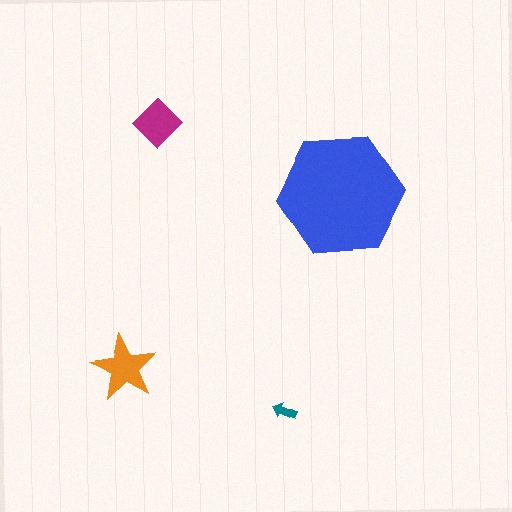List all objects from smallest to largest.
The teal arrow, the magenta diamond, the orange star, the blue hexagon.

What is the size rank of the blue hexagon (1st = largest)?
1st.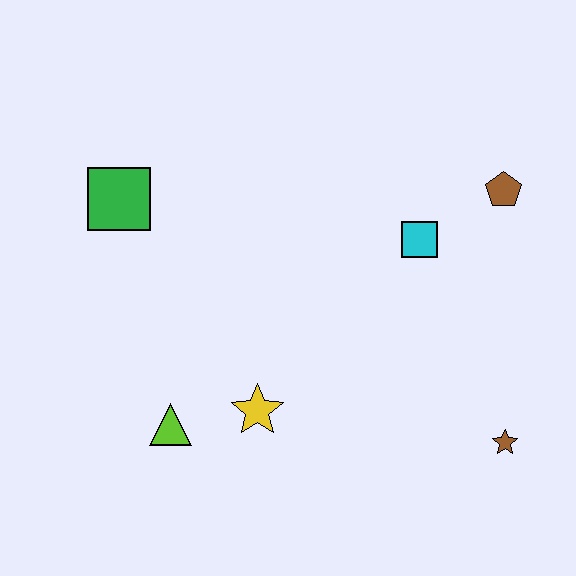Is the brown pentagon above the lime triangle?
Yes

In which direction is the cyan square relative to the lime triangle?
The cyan square is to the right of the lime triangle.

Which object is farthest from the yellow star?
The brown pentagon is farthest from the yellow star.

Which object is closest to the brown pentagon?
The cyan square is closest to the brown pentagon.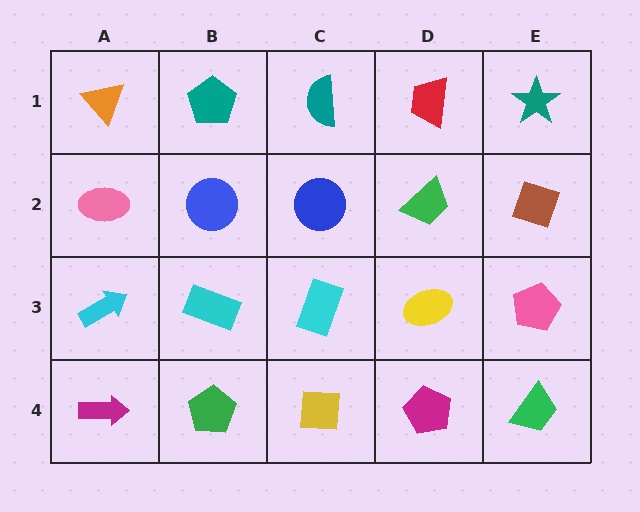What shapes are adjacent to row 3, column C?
A blue circle (row 2, column C), a yellow square (row 4, column C), a cyan rectangle (row 3, column B), a yellow ellipse (row 3, column D).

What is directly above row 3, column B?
A blue circle.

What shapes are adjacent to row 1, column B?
A blue circle (row 2, column B), an orange triangle (row 1, column A), a teal semicircle (row 1, column C).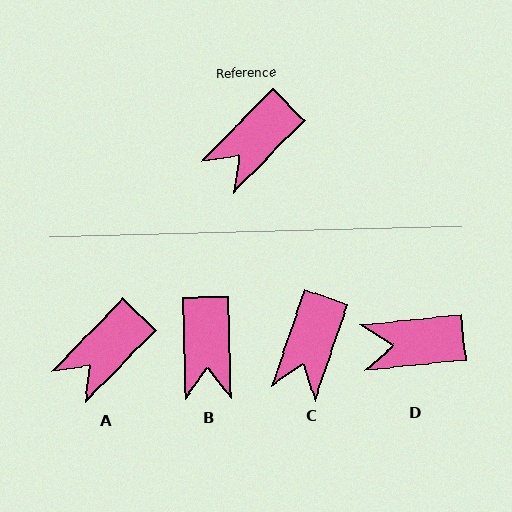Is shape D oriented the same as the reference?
No, it is off by about 40 degrees.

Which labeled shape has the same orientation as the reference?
A.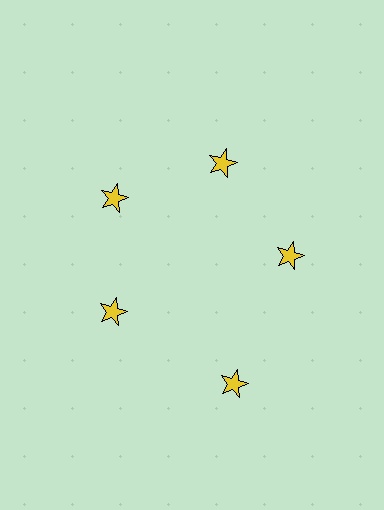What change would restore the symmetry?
The symmetry would be restored by moving it inward, back onto the ring so that all 5 stars sit at equal angles and equal distance from the center.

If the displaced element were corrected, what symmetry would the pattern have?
It would have 5-fold rotational symmetry — the pattern would map onto itself every 72 degrees.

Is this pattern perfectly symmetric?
No. The 5 yellow stars are arranged in a ring, but one element near the 5 o'clock position is pushed outward from the center, breaking the 5-fold rotational symmetry.